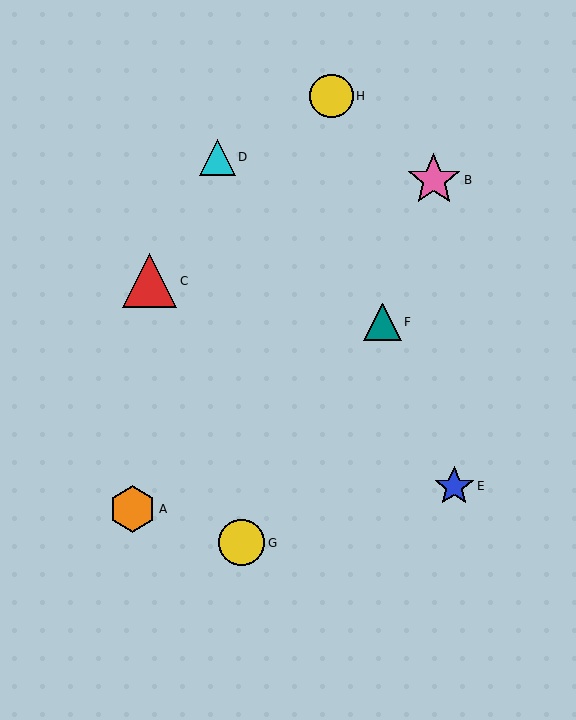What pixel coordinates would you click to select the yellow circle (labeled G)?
Click at (242, 543) to select the yellow circle G.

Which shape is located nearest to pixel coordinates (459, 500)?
The blue star (labeled E) at (454, 486) is nearest to that location.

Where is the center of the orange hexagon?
The center of the orange hexagon is at (133, 509).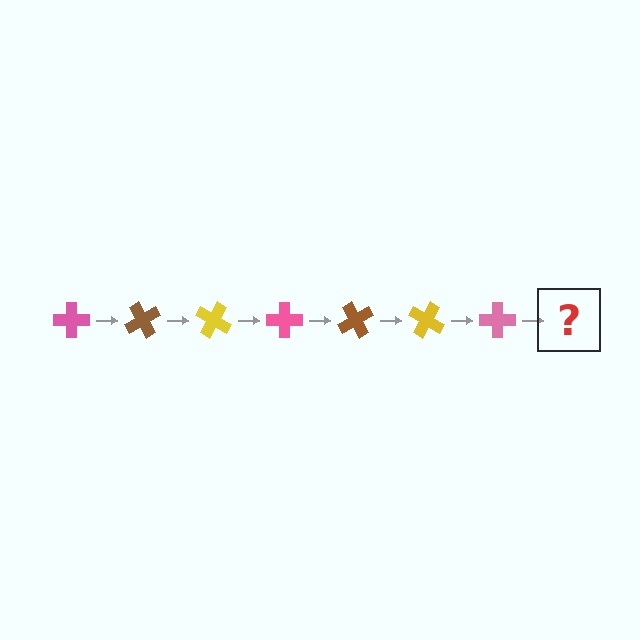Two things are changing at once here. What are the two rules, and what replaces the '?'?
The two rules are that it rotates 60 degrees each step and the color cycles through pink, brown, and yellow. The '?' should be a brown cross, rotated 420 degrees from the start.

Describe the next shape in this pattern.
It should be a brown cross, rotated 420 degrees from the start.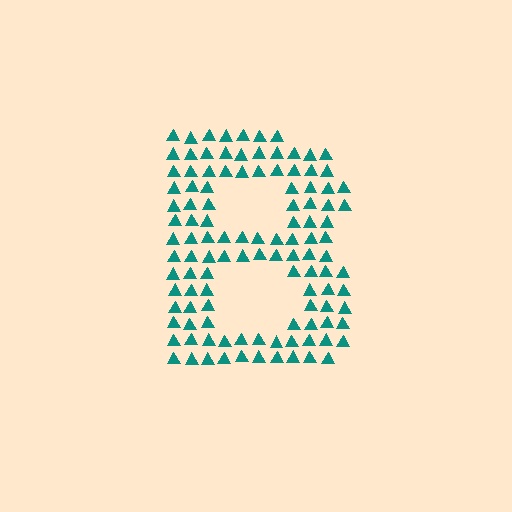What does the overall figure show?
The overall figure shows the letter B.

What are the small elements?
The small elements are triangles.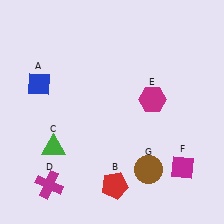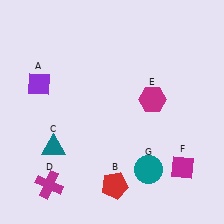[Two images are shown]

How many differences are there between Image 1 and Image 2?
There are 3 differences between the two images.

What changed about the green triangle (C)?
In Image 1, C is green. In Image 2, it changed to teal.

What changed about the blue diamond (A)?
In Image 1, A is blue. In Image 2, it changed to purple.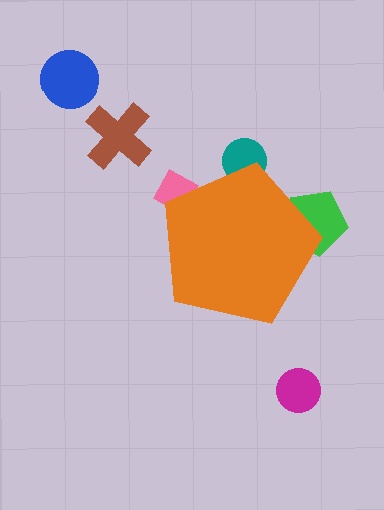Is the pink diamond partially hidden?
Yes, the pink diamond is partially hidden behind the orange pentagon.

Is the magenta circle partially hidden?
No, the magenta circle is fully visible.